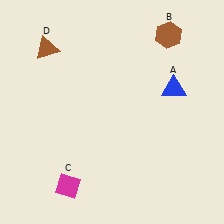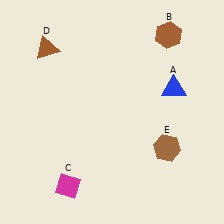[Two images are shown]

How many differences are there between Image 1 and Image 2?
There is 1 difference between the two images.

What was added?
A brown hexagon (E) was added in Image 2.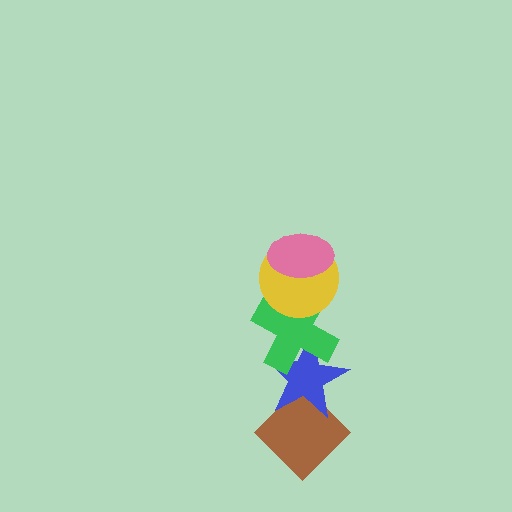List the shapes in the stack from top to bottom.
From top to bottom: the pink ellipse, the yellow circle, the green cross, the blue star, the brown diamond.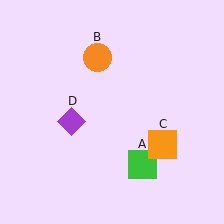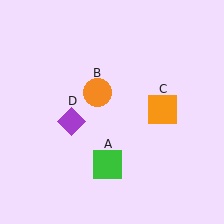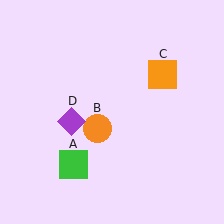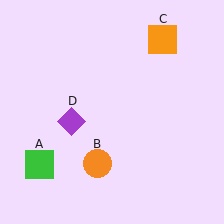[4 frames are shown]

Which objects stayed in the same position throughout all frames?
Purple diamond (object D) remained stationary.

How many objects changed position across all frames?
3 objects changed position: green square (object A), orange circle (object B), orange square (object C).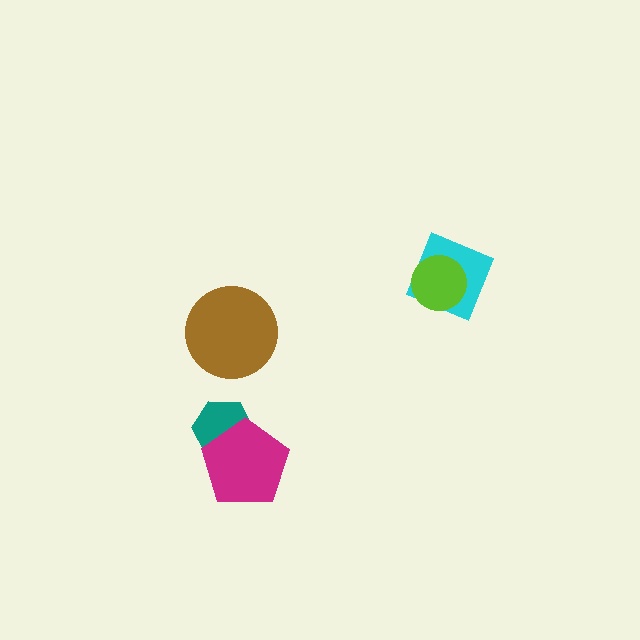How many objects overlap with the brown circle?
0 objects overlap with the brown circle.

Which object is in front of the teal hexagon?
The magenta pentagon is in front of the teal hexagon.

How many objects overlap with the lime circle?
1 object overlaps with the lime circle.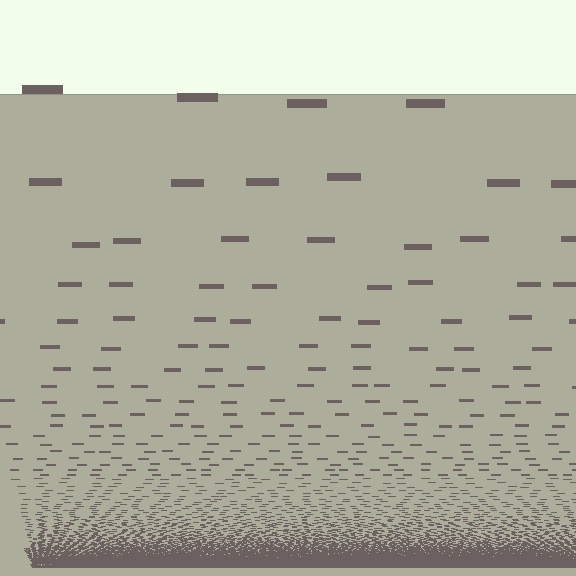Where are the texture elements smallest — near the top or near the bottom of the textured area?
Near the bottom.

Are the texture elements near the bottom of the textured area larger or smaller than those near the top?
Smaller. The gradient is inverted — elements near the bottom are smaller and denser.